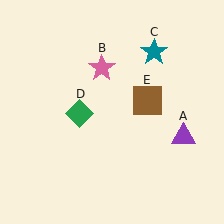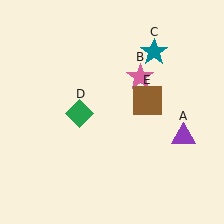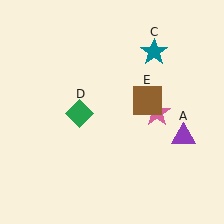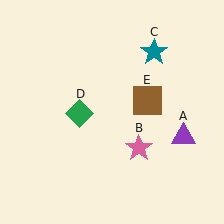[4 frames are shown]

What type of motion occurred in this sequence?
The pink star (object B) rotated clockwise around the center of the scene.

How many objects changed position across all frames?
1 object changed position: pink star (object B).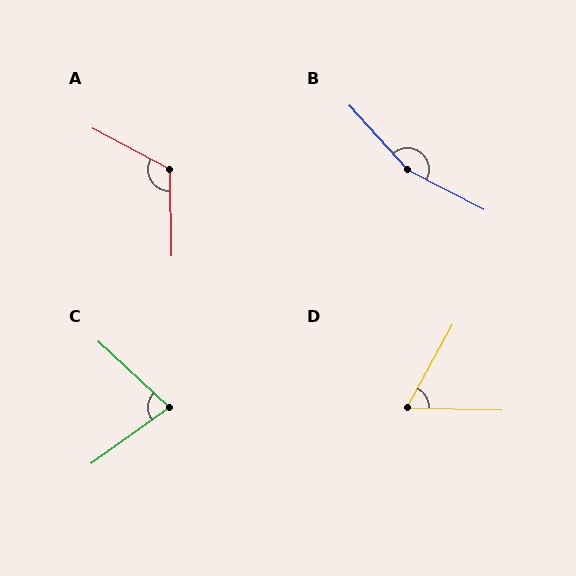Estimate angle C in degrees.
Approximately 79 degrees.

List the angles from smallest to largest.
D (62°), C (79°), A (119°), B (159°).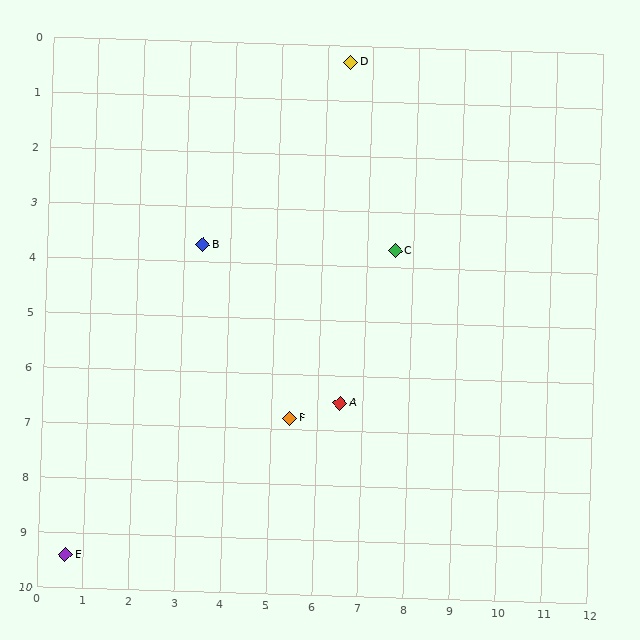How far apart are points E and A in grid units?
Points E and A are about 6.6 grid units apart.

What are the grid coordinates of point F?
Point F is at approximately (5.4, 6.8).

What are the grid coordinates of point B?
Point B is at approximately (3.4, 3.7).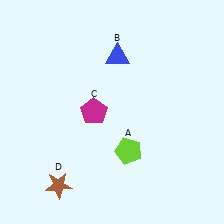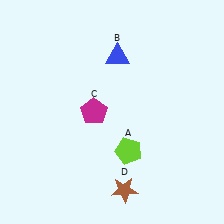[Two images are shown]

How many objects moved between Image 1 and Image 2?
1 object moved between the two images.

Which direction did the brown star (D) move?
The brown star (D) moved right.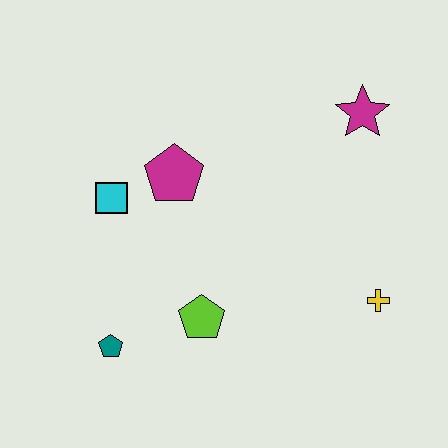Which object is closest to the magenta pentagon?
The cyan square is closest to the magenta pentagon.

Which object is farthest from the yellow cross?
The cyan square is farthest from the yellow cross.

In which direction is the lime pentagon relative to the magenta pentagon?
The lime pentagon is below the magenta pentagon.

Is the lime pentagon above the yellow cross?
No